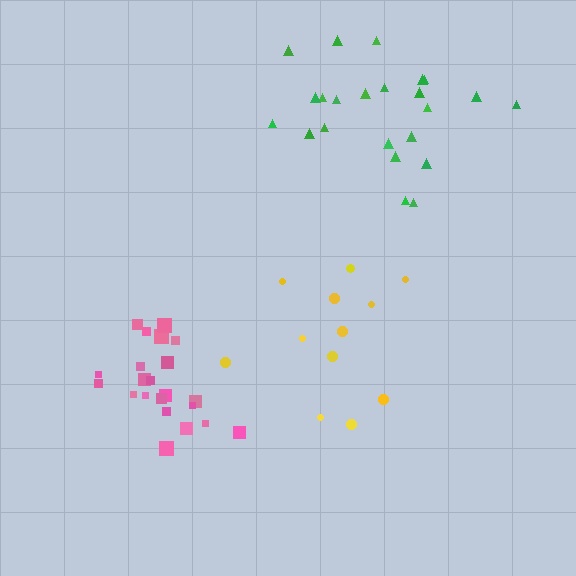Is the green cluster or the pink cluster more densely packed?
Pink.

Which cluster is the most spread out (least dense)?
Yellow.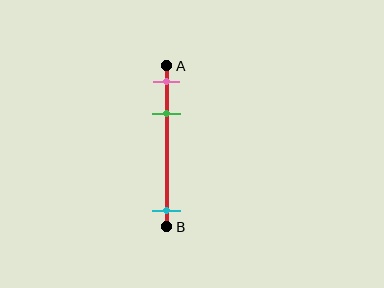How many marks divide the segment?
There are 3 marks dividing the segment.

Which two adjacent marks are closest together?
The pink and green marks are the closest adjacent pair.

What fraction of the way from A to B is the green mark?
The green mark is approximately 30% (0.3) of the way from A to B.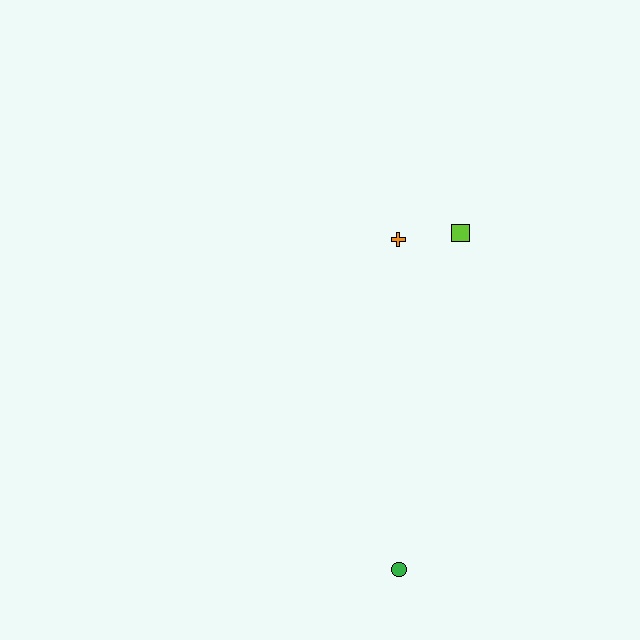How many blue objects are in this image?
There are no blue objects.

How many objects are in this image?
There are 3 objects.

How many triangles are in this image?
There are no triangles.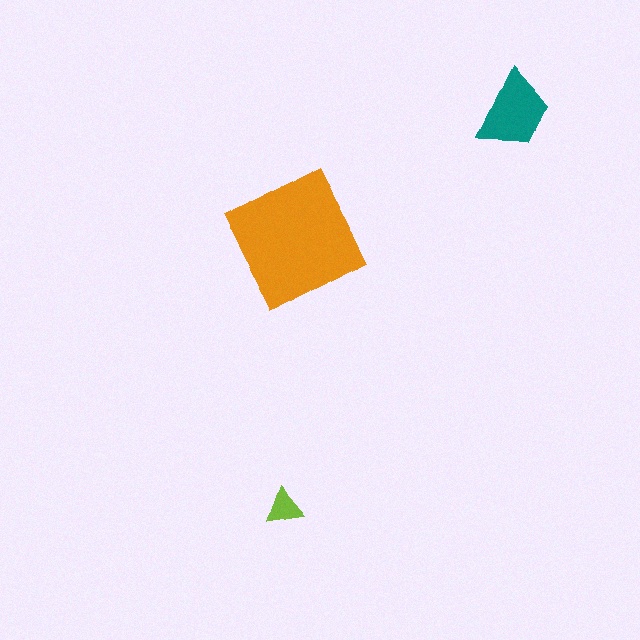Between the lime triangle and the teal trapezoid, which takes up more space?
The teal trapezoid.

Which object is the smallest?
The lime triangle.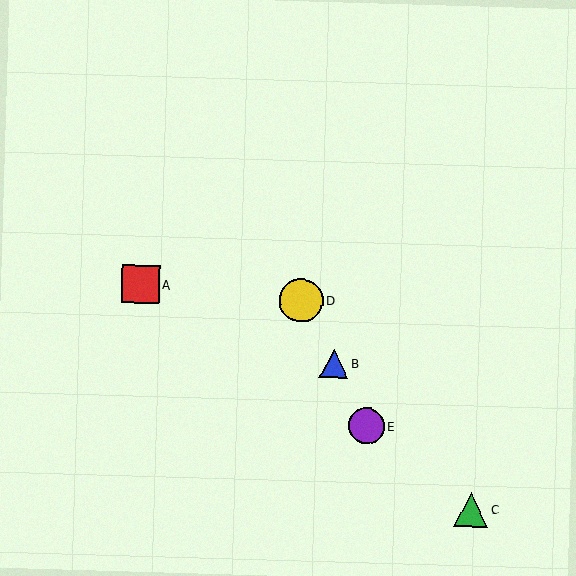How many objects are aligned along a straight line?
3 objects (B, D, E) are aligned along a straight line.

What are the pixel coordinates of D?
Object D is at (301, 300).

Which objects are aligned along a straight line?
Objects B, D, E are aligned along a straight line.